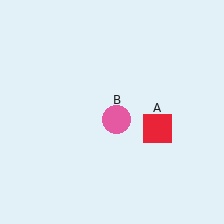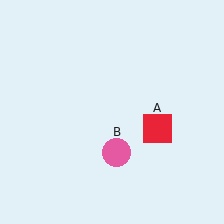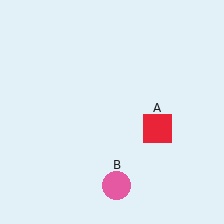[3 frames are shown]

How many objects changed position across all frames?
1 object changed position: pink circle (object B).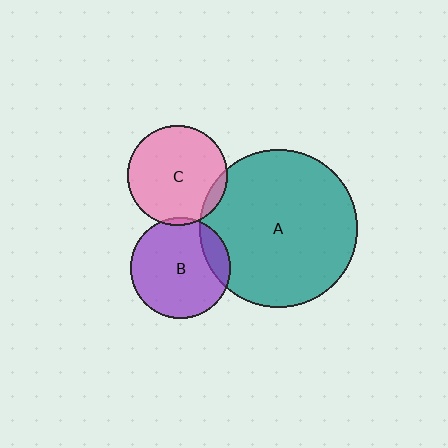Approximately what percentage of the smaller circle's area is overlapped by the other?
Approximately 15%.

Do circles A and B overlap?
Yes.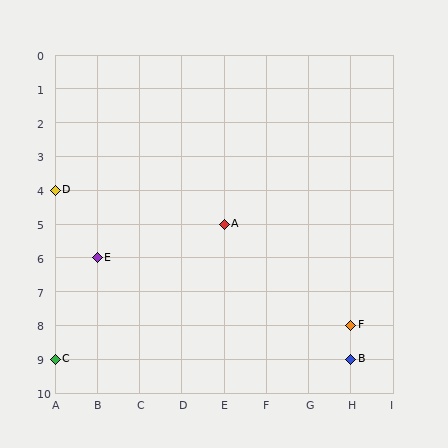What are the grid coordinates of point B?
Point B is at grid coordinates (H, 9).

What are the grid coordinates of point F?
Point F is at grid coordinates (H, 8).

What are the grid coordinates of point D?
Point D is at grid coordinates (A, 4).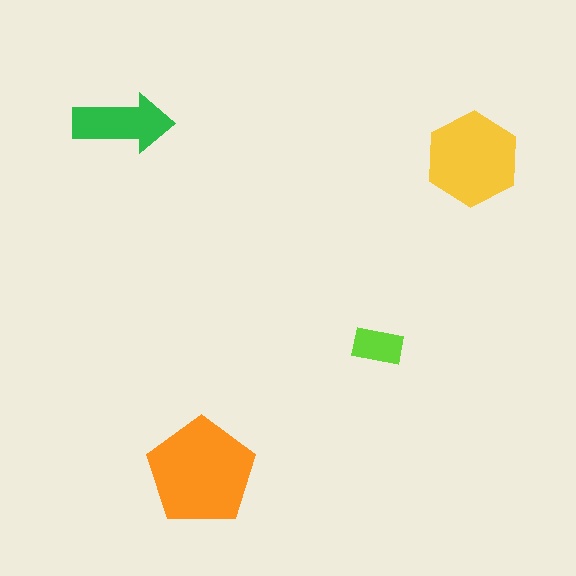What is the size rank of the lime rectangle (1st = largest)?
4th.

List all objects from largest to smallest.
The orange pentagon, the yellow hexagon, the green arrow, the lime rectangle.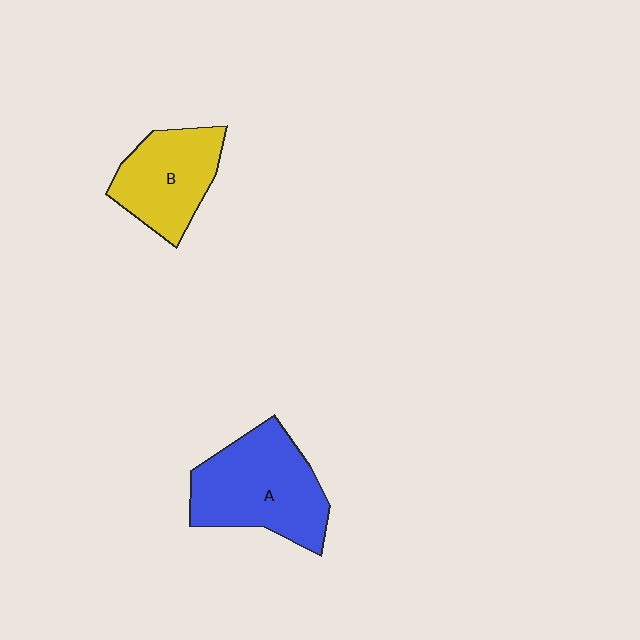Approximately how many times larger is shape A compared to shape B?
Approximately 1.4 times.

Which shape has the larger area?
Shape A (blue).